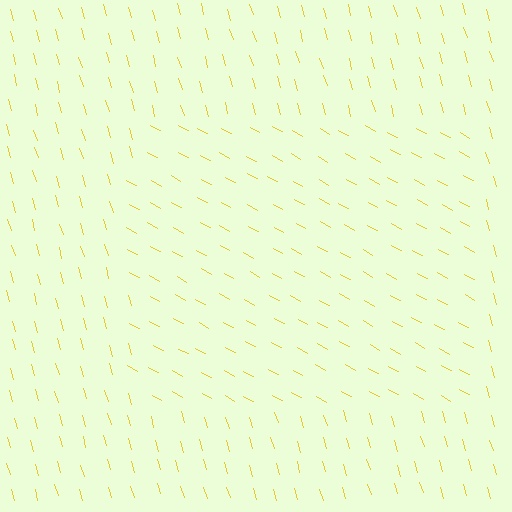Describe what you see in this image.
The image is filled with small yellow line segments. A rectangle region in the image has lines oriented differently from the surrounding lines, creating a visible texture boundary.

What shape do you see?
I see a rectangle.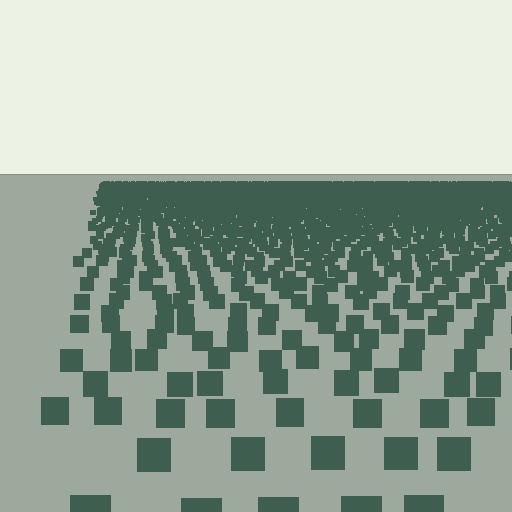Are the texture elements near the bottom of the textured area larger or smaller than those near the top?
Larger. Near the bottom, elements are closer to the viewer and appear at a bigger on-screen size.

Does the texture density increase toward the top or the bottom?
Density increases toward the top.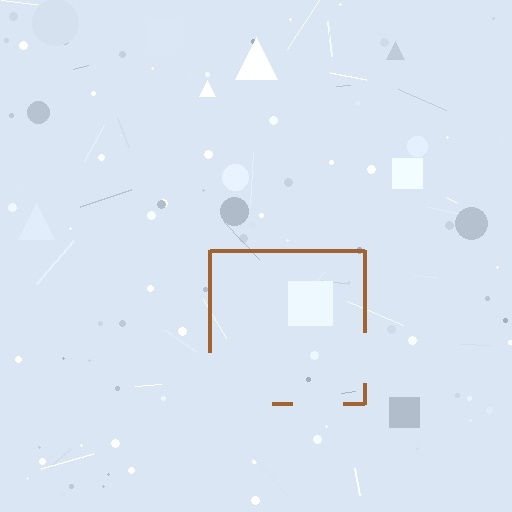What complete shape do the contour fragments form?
The contour fragments form a square.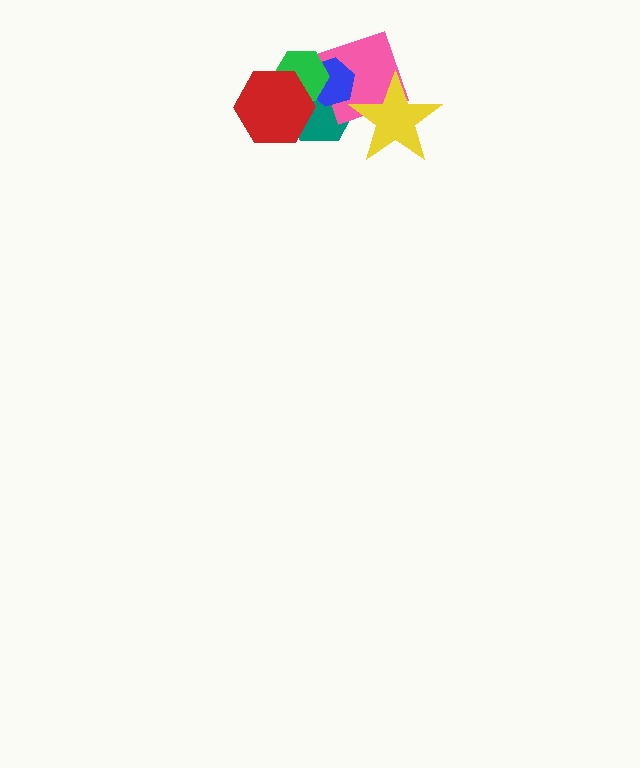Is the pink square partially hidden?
Yes, it is partially covered by another shape.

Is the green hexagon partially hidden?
Yes, it is partially covered by another shape.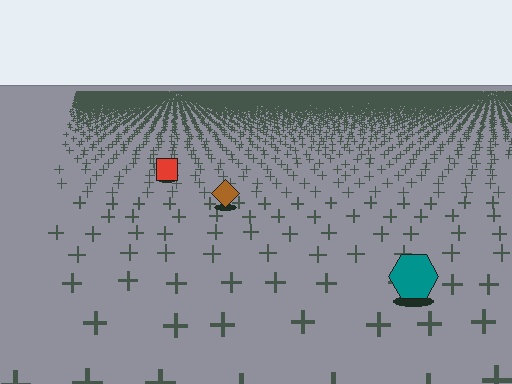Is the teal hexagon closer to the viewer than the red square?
Yes. The teal hexagon is closer — you can tell from the texture gradient: the ground texture is coarser near it.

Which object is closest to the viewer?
The teal hexagon is closest. The texture marks near it are larger and more spread out.